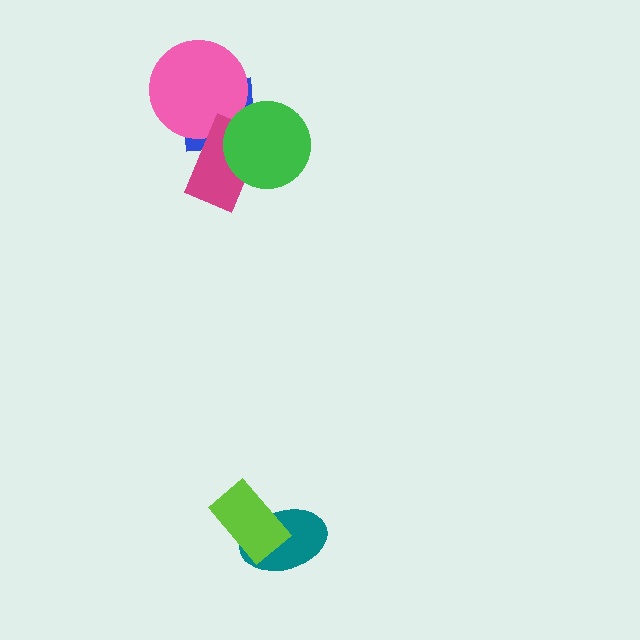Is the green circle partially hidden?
No, no other shape covers it.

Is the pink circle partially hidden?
Yes, it is partially covered by another shape.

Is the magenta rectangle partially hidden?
Yes, it is partially covered by another shape.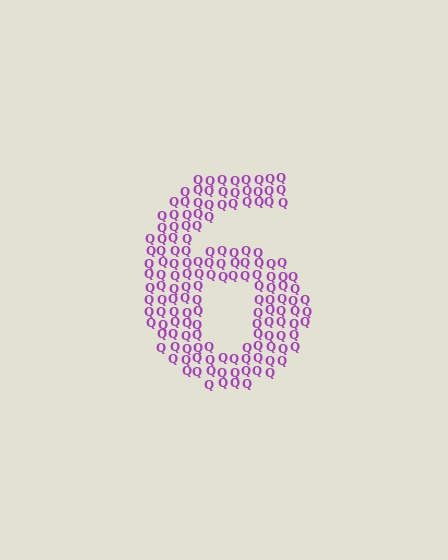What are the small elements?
The small elements are letter Q's.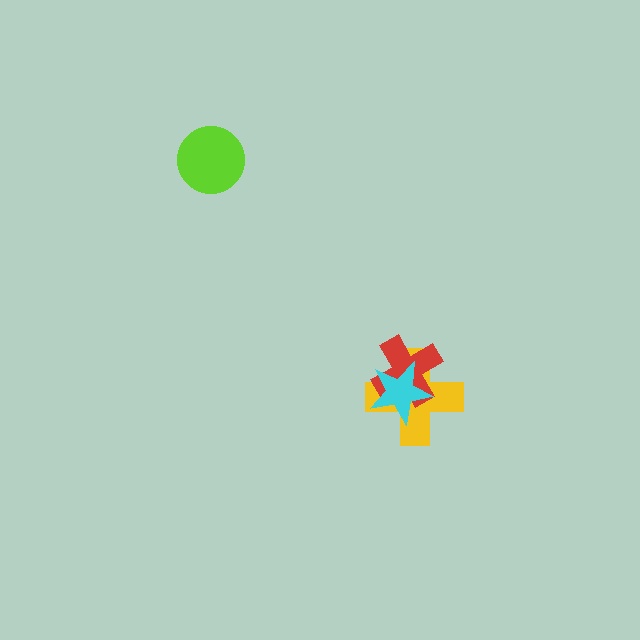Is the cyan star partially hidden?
No, no other shape covers it.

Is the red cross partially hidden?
Yes, it is partially covered by another shape.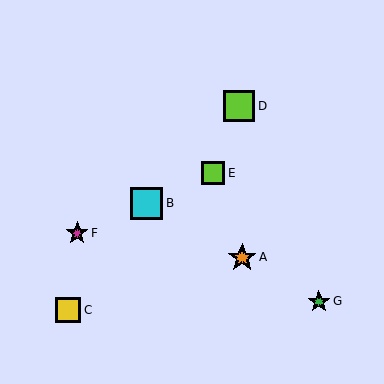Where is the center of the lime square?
The center of the lime square is at (213, 173).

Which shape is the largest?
The cyan square (labeled B) is the largest.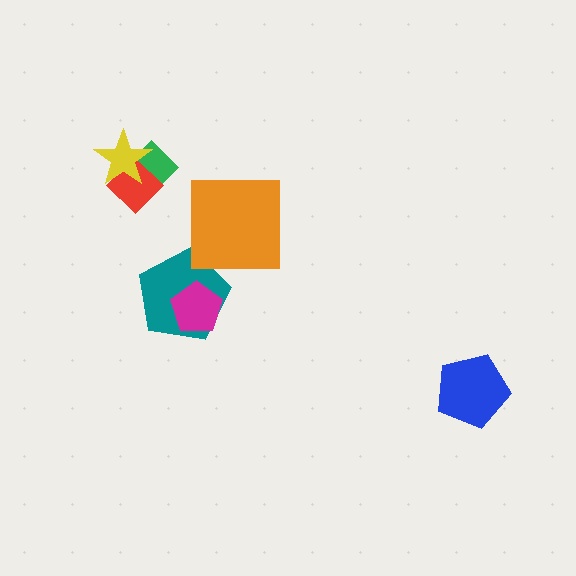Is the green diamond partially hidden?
Yes, it is partially covered by another shape.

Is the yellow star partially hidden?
No, no other shape covers it.